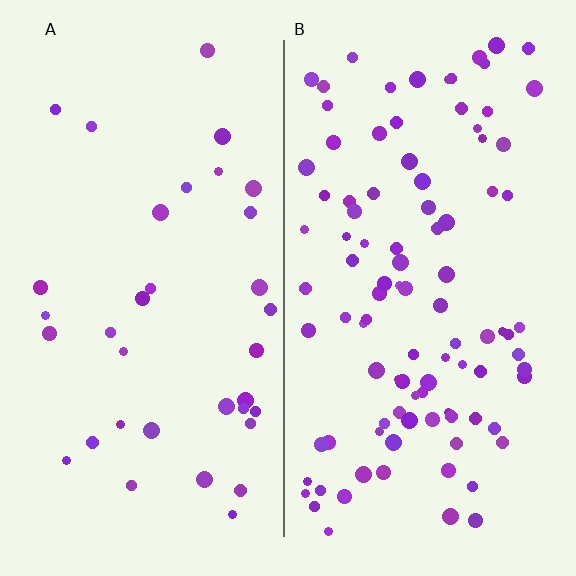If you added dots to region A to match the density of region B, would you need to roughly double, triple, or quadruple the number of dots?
Approximately triple.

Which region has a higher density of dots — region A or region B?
B (the right).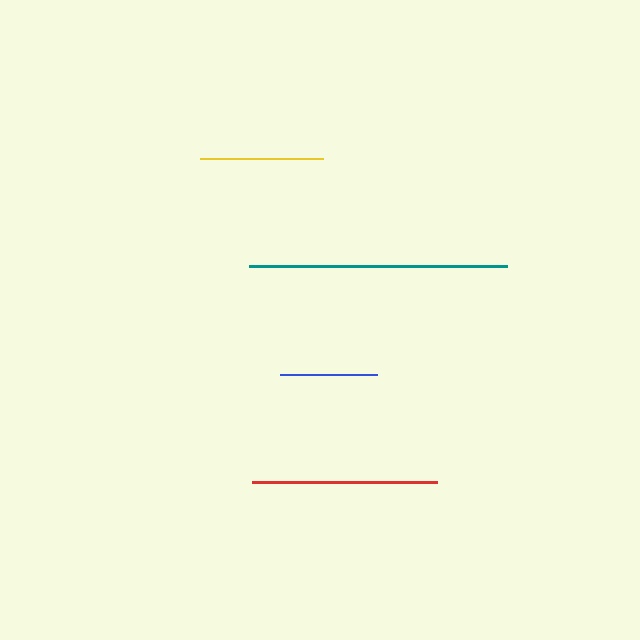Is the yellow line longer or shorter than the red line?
The red line is longer than the yellow line.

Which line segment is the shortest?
The blue line is the shortest at approximately 97 pixels.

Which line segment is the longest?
The teal line is the longest at approximately 258 pixels.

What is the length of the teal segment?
The teal segment is approximately 258 pixels long.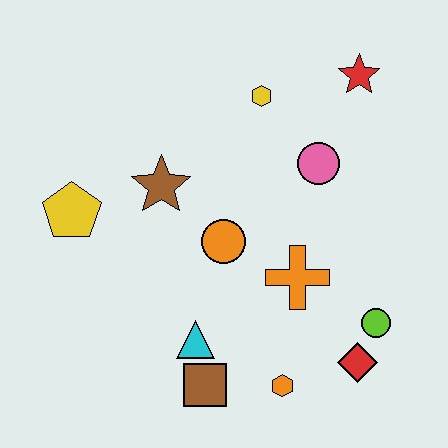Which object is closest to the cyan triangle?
The brown square is closest to the cyan triangle.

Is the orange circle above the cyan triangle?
Yes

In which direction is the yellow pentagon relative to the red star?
The yellow pentagon is to the left of the red star.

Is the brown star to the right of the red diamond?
No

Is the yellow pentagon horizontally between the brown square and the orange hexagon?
No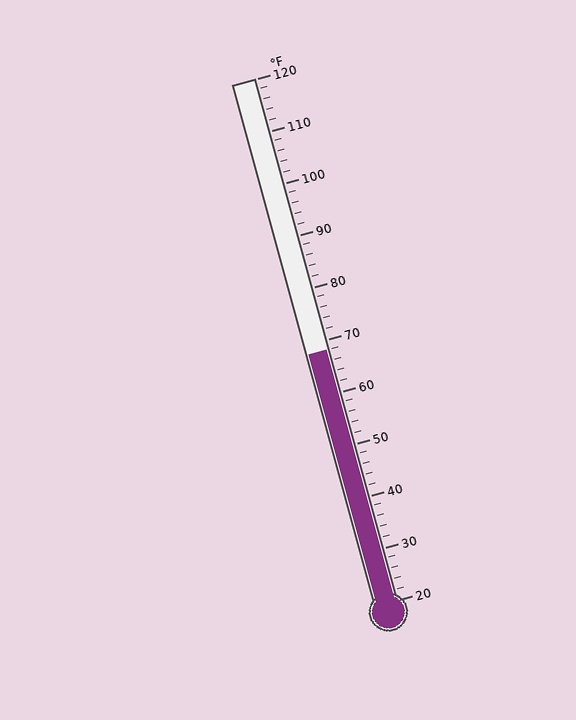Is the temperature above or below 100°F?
The temperature is below 100°F.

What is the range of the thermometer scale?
The thermometer scale ranges from 20°F to 120°F.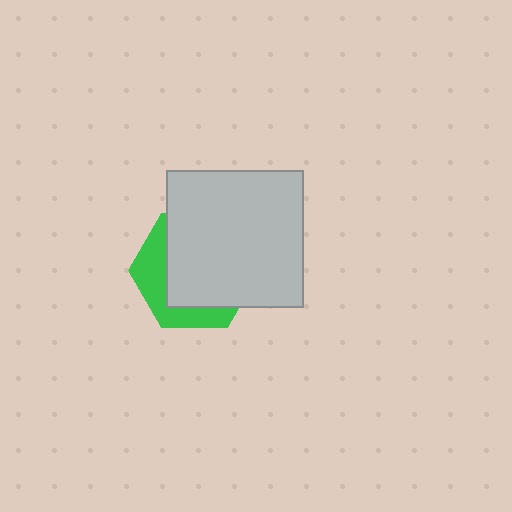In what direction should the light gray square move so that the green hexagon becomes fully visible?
The light gray square should move toward the upper-right. That is the shortest direction to clear the overlap and leave the green hexagon fully visible.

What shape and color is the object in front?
The object in front is a light gray square.